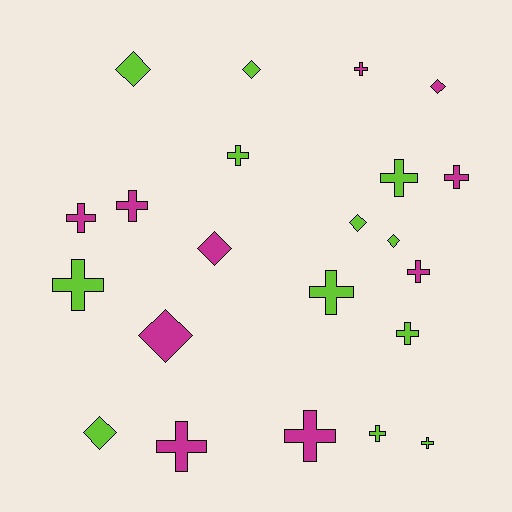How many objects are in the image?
There are 22 objects.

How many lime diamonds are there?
There are 5 lime diamonds.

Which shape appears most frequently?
Cross, with 14 objects.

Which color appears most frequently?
Lime, with 12 objects.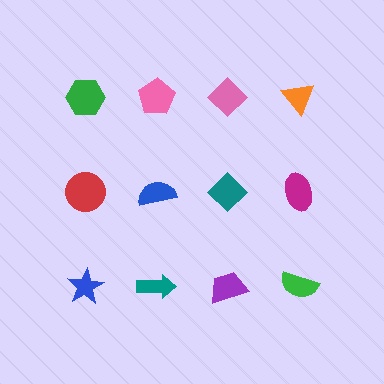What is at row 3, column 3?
A purple trapezoid.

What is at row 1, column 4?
An orange triangle.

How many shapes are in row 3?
4 shapes.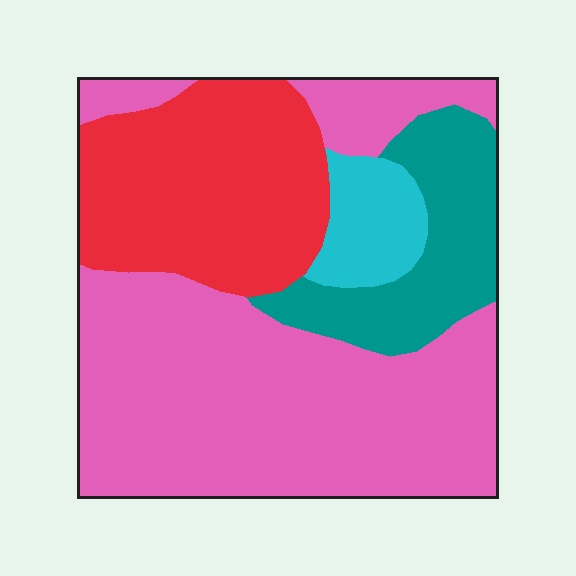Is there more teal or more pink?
Pink.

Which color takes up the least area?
Cyan, at roughly 5%.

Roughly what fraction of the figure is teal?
Teal takes up less than a sixth of the figure.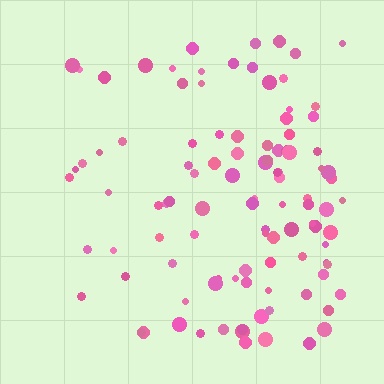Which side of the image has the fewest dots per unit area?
The left.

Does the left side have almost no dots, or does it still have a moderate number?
Still a moderate number, just noticeably fewer than the right.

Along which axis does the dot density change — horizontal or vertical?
Horizontal.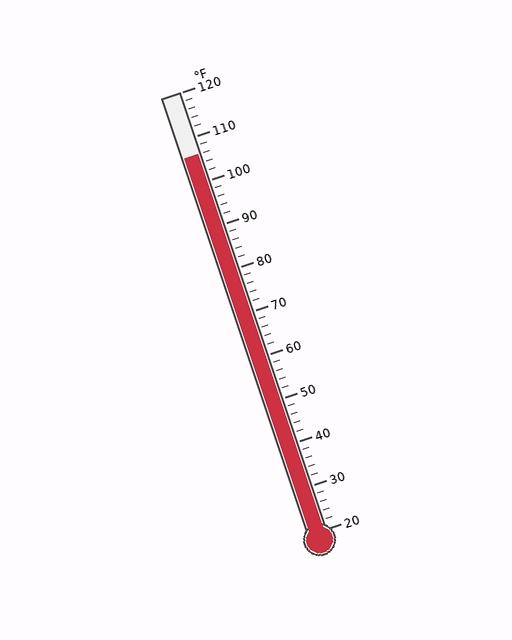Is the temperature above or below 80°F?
The temperature is above 80°F.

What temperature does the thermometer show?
The thermometer shows approximately 106°F.